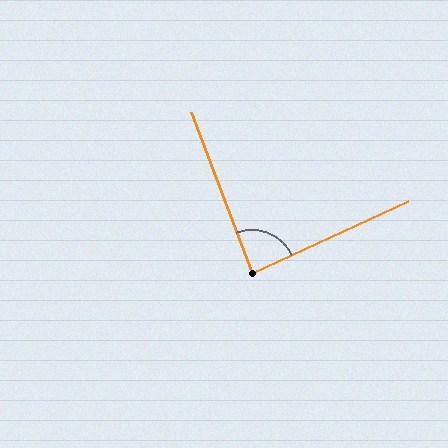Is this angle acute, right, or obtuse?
It is approximately a right angle.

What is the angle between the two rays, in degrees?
Approximately 86 degrees.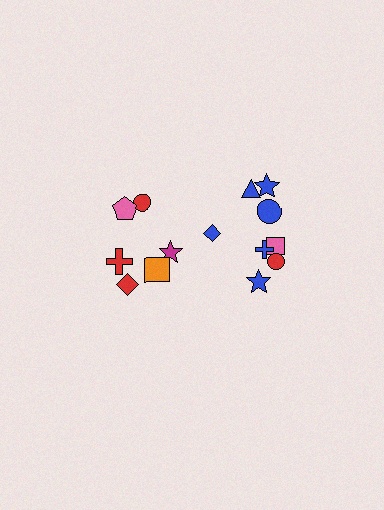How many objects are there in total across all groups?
There are 14 objects.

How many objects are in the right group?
There are 8 objects.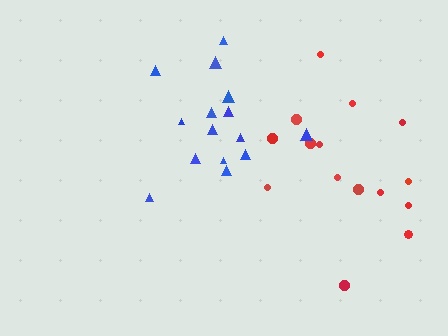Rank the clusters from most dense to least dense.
blue, red.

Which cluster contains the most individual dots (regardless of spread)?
Red (15).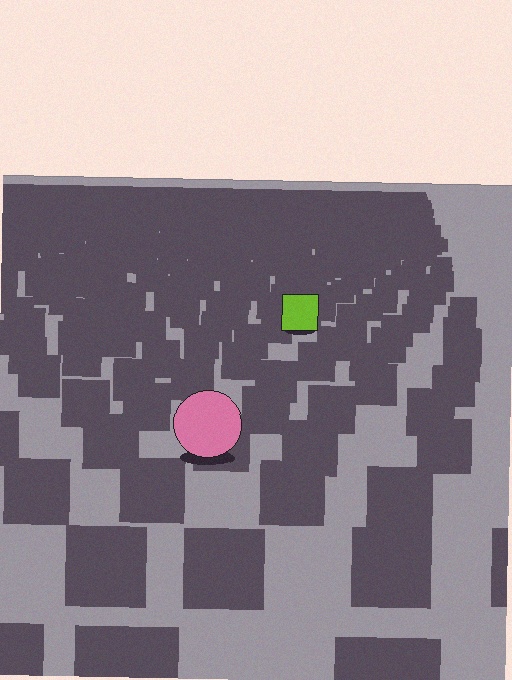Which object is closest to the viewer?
The pink circle is closest. The texture marks near it are larger and more spread out.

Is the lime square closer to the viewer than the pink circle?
No. The pink circle is closer — you can tell from the texture gradient: the ground texture is coarser near it.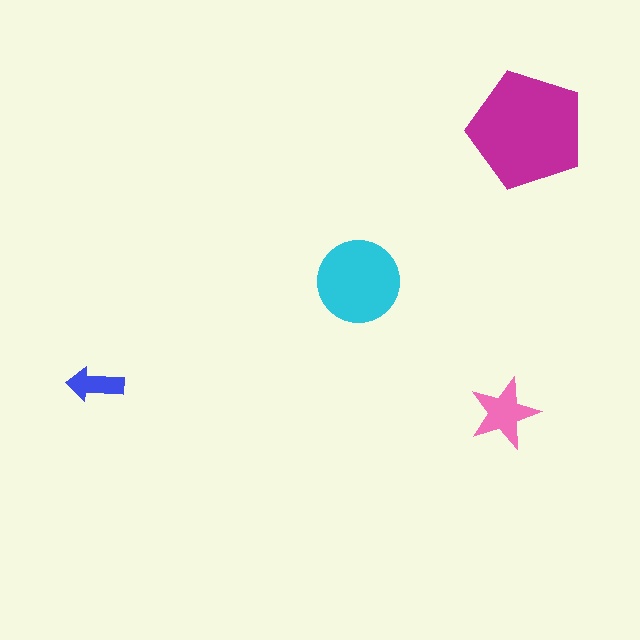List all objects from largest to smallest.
The magenta pentagon, the cyan circle, the pink star, the blue arrow.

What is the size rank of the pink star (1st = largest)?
3rd.